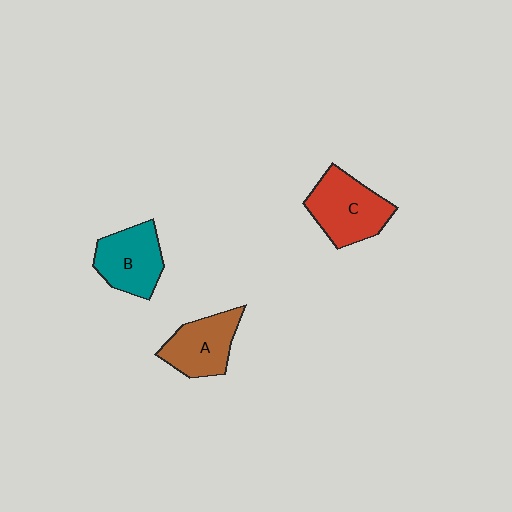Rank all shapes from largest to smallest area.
From largest to smallest: C (red), B (teal), A (brown).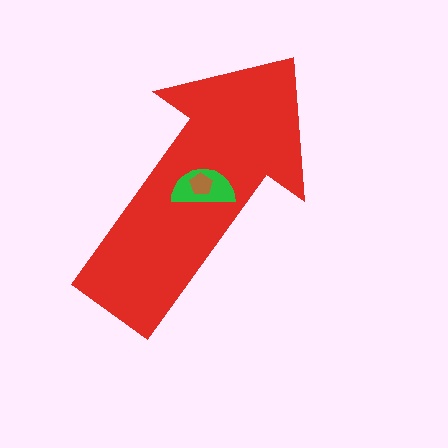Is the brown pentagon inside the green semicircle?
Yes.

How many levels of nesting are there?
3.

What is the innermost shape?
The brown pentagon.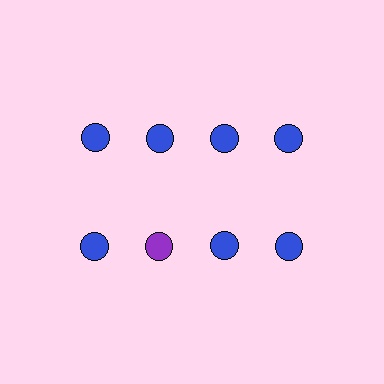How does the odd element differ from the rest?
It has a different color: purple instead of blue.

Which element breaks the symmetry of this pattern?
The purple circle in the second row, second from left column breaks the symmetry. All other shapes are blue circles.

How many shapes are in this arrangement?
There are 8 shapes arranged in a grid pattern.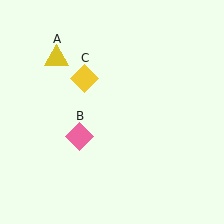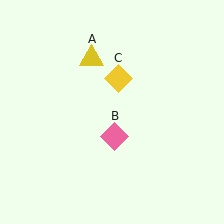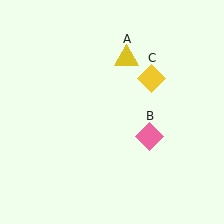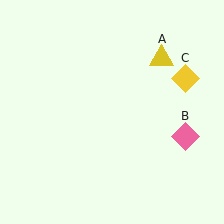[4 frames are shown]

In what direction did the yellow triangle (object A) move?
The yellow triangle (object A) moved right.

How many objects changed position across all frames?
3 objects changed position: yellow triangle (object A), pink diamond (object B), yellow diamond (object C).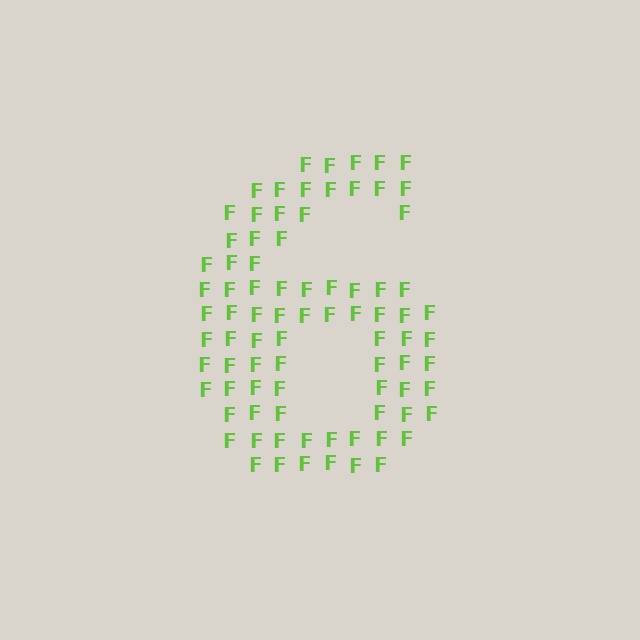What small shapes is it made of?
It is made of small letter F's.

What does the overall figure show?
The overall figure shows the digit 6.